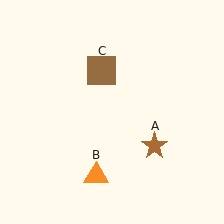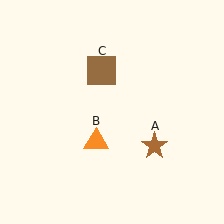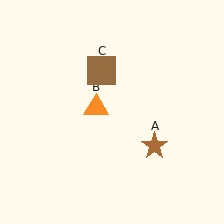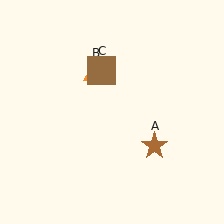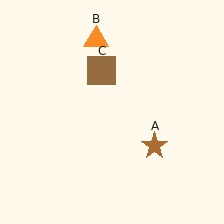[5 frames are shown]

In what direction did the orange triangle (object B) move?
The orange triangle (object B) moved up.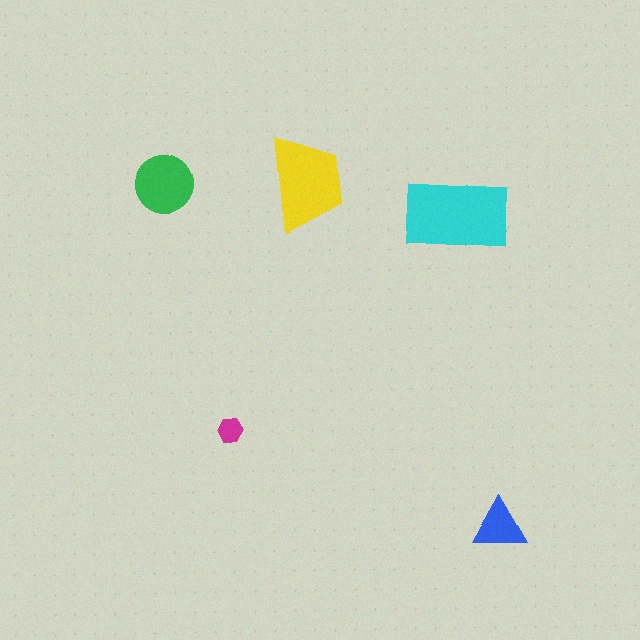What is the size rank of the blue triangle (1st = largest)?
4th.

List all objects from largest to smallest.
The cyan rectangle, the yellow trapezoid, the green circle, the blue triangle, the magenta hexagon.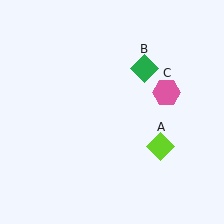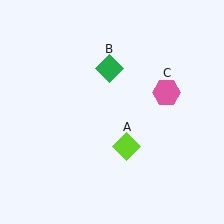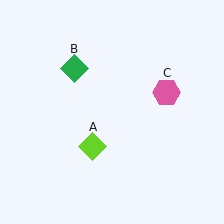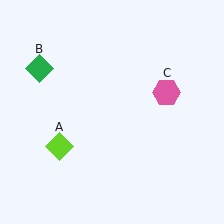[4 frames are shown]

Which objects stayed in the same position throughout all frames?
Pink hexagon (object C) remained stationary.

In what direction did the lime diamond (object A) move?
The lime diamond (object A) moved left.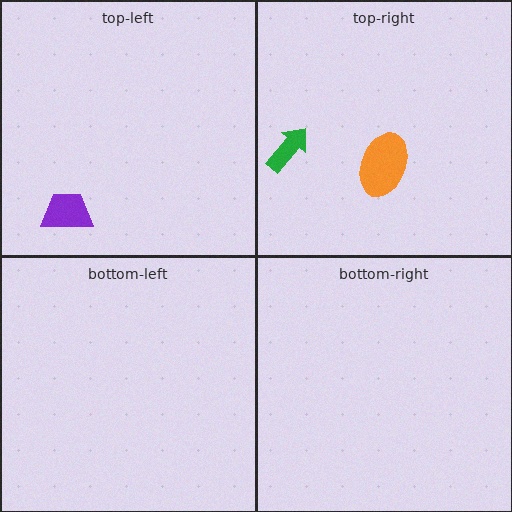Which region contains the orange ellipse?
The top-right region.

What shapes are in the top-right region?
The orange ellipse, the green arrow.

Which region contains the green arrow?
The top-right region.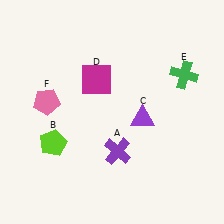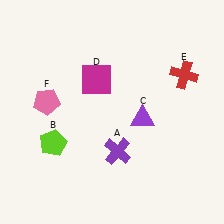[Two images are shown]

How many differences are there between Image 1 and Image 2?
There is 1 difference between the two images.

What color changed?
The cross (E) changed from green in Image 1 to red in Image 2.